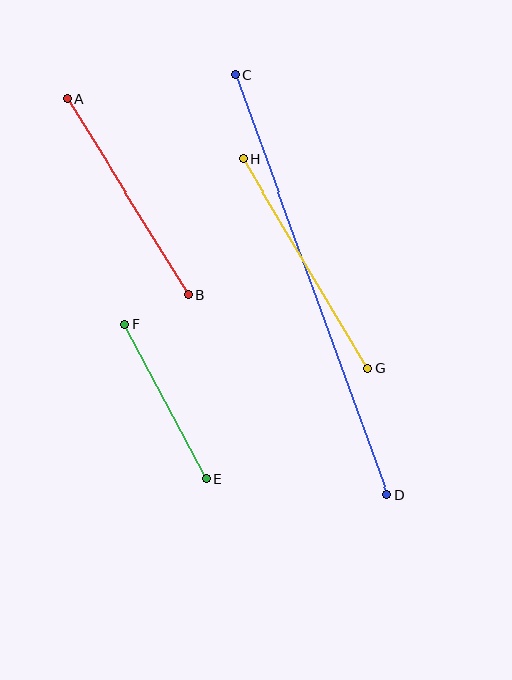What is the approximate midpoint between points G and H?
The midpoint is at approximately (305, 264) pixels.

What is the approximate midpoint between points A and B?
The midpoint is at approximately (128, 197) pixels.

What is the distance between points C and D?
The distance is approximately 447 pixels.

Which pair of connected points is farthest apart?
Points C and D are farthest apart.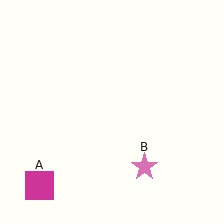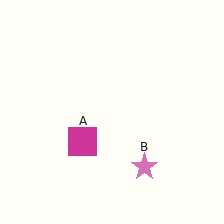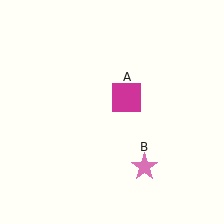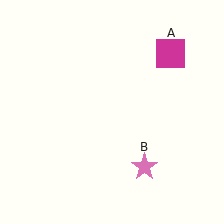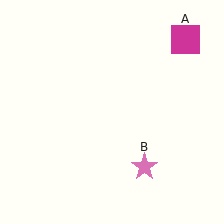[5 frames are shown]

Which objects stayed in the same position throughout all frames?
Pink star (object B) remained stationary.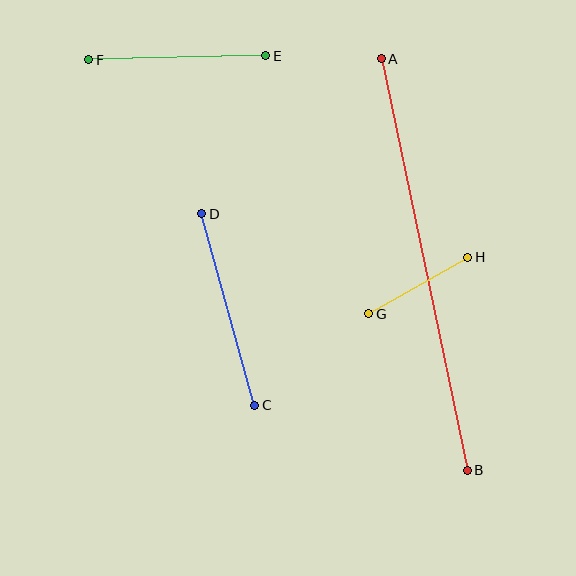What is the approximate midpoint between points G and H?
The midpoint is at approximately (418, 286) pixels.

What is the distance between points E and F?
The distance is approximately 178 pixels.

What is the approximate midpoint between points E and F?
The midpoint is at approximately (177, 58) pixels.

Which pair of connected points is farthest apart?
Points A and B are farthest apart.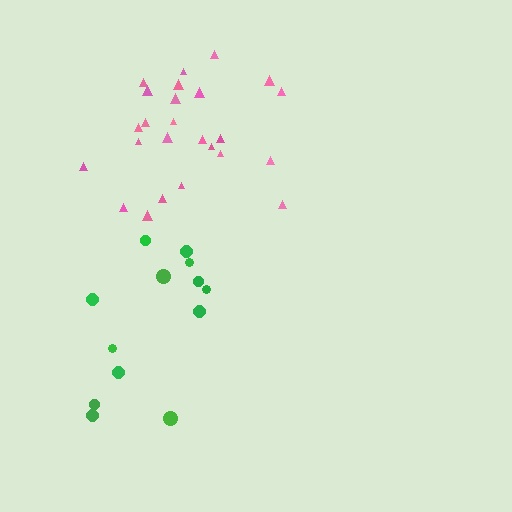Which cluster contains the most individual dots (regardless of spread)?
Pink (25).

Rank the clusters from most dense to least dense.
pink, green.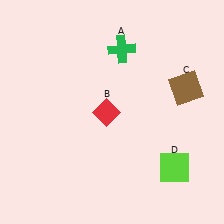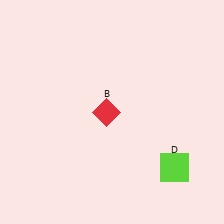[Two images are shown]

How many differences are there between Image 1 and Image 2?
There are 2 differences between the two images.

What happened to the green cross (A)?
The green cross (A) was removed in Image 2. It was in the top-right area of Image 1.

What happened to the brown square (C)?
The brown square (C) was removed in Image 2. It was in the top-right area of Image 1.